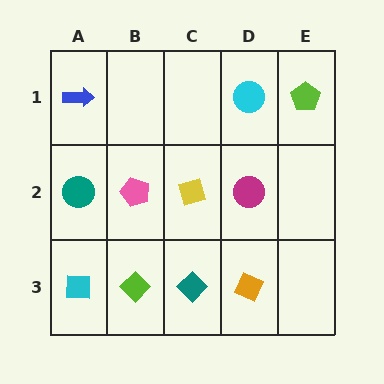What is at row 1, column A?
A blue arrow.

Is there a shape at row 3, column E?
No, that cell is empty.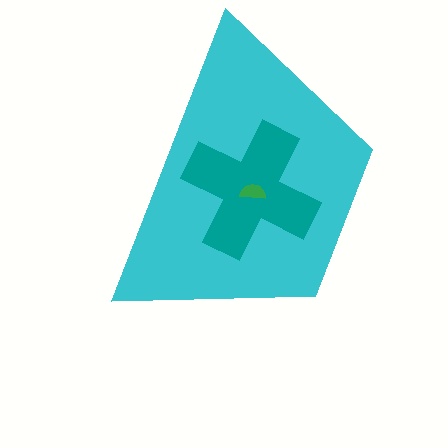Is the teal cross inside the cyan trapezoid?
Yes.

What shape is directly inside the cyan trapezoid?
The teal cross.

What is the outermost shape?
The cyan trapezoid.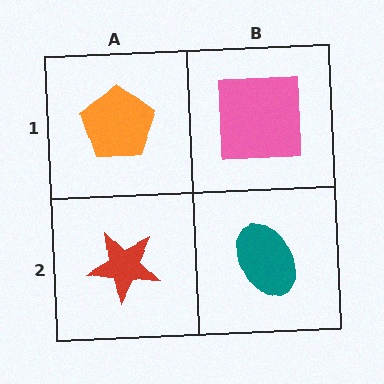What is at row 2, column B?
A teal ellipse.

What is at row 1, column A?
An orange pentagon.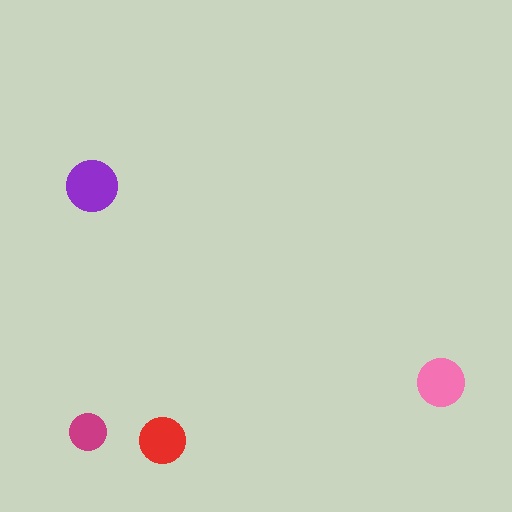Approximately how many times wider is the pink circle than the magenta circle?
About 1.5 times wider.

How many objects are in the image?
There are 4 objects in the image.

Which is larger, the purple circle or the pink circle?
The purple one.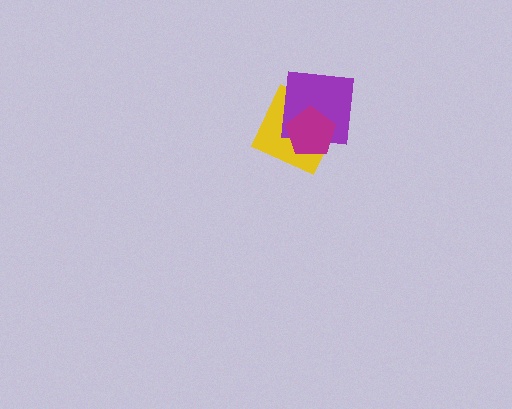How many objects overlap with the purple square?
2 objects overlap with the purple square.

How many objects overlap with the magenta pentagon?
2 objects overlap with the magenta pentagon.